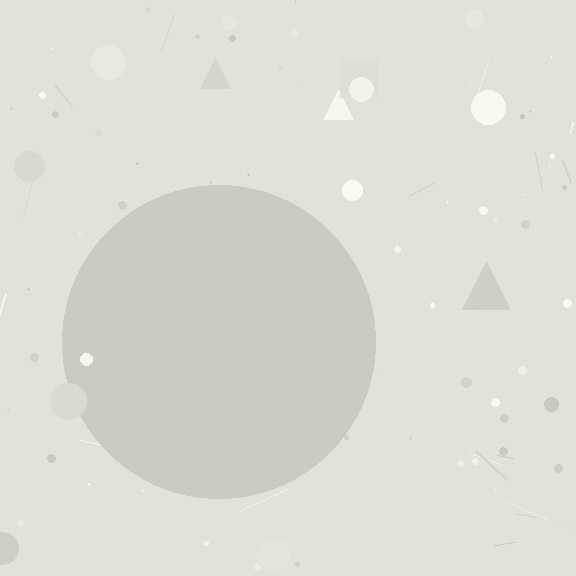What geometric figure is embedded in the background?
A circle is embedded in the background.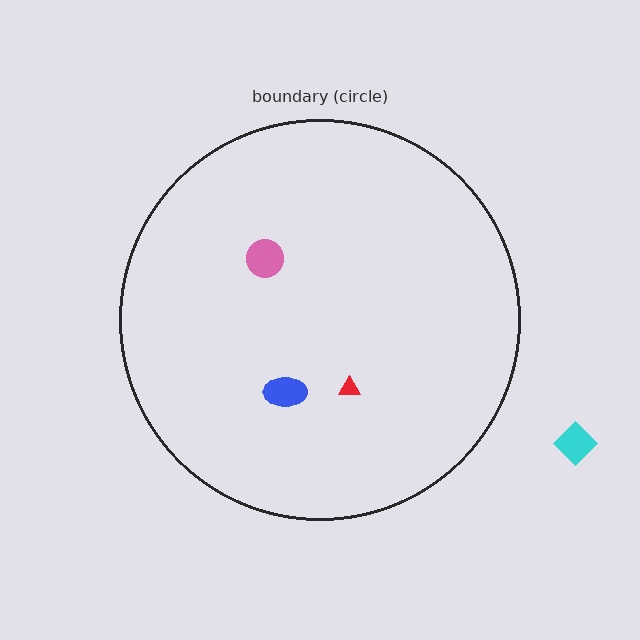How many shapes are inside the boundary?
3 inside, 1 outside.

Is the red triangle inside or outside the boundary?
Inside.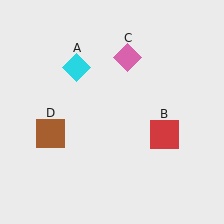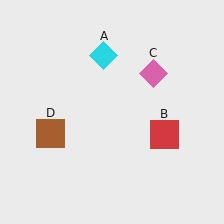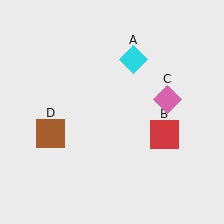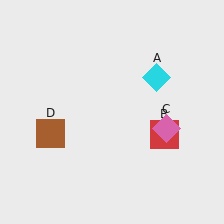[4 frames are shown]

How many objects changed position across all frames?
2 objects changed position: cyan diamond (object A), pink diamond (object C).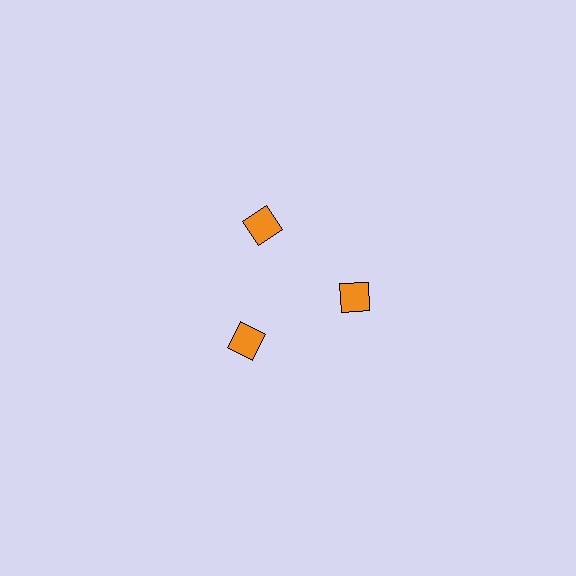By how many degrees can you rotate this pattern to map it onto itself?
The pattern maps onto itself every 120 degrees of rotation.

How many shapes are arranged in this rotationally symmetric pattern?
There are 3 shapes, arranged in 3 groups of 1.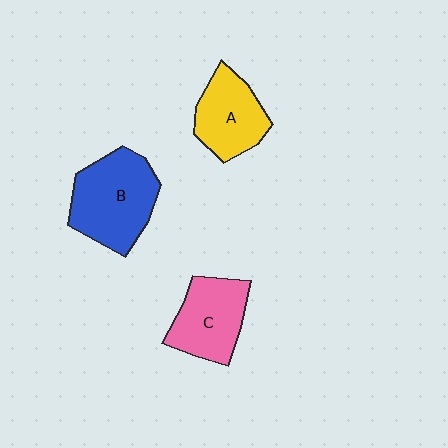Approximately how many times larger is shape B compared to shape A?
Approximately 1.4 times.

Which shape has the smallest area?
Shape A (yellow).